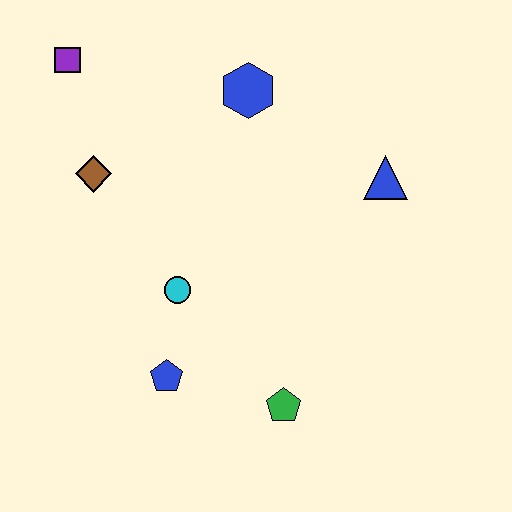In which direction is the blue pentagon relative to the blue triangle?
The blue pentagon is to the left of the blue triangle.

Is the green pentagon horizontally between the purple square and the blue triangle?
Yes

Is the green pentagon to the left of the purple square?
No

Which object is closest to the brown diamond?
The purple square is closest to the brown diamond.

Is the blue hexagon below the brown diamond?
No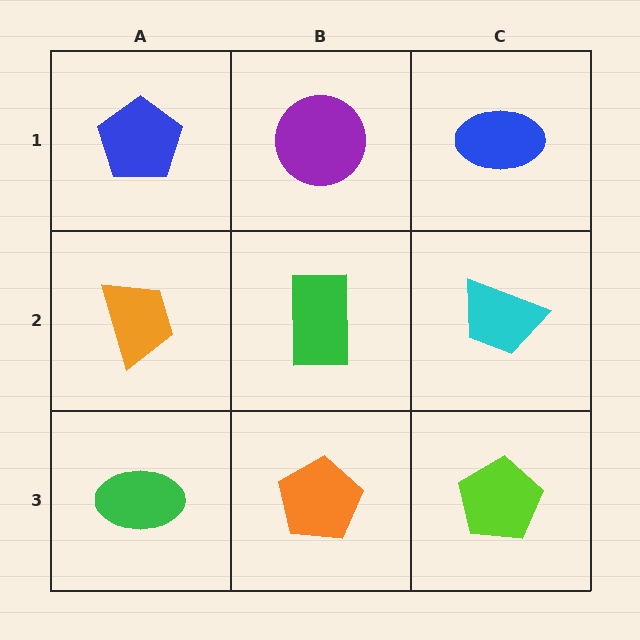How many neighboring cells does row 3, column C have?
2.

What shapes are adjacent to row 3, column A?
An orange trapezoid (row 2, column A), an orange pentagon (row 3, column B).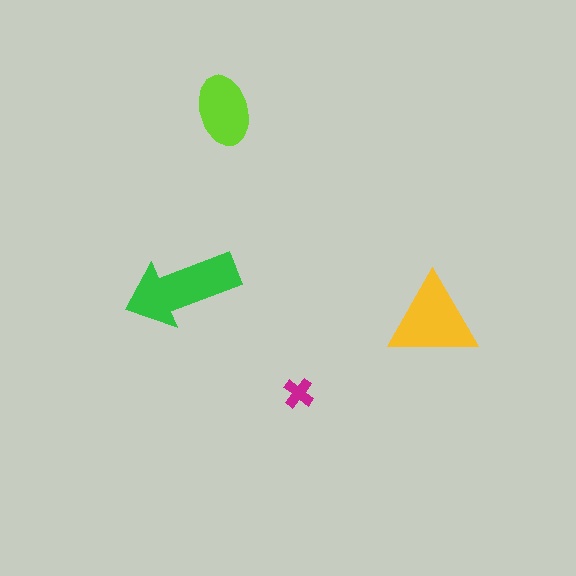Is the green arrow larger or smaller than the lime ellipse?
Larger.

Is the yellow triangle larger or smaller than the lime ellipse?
Larger.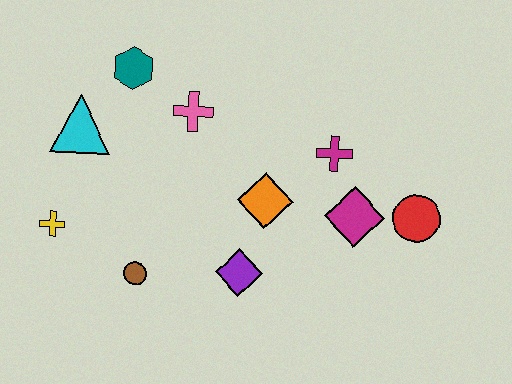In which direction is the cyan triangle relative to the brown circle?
The cyan triangle is above the brown circle.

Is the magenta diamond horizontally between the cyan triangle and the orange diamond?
No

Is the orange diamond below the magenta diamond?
No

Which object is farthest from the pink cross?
The red circle is farthest from the pink cross.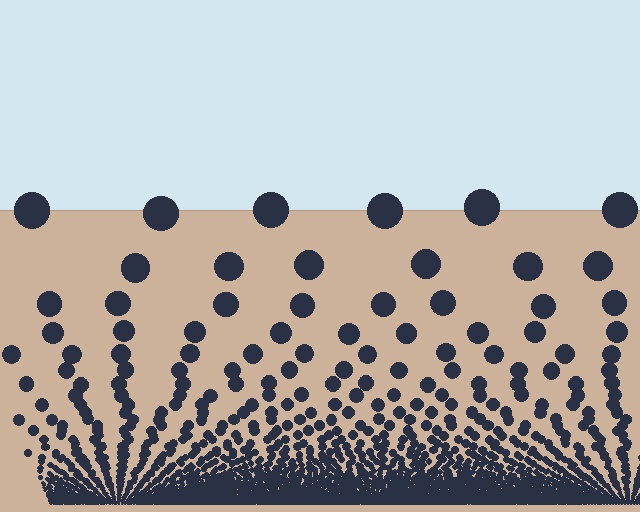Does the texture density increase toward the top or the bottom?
Density increases toward the bottom.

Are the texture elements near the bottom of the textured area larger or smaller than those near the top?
Smaller. The gradient is inverted — elements near the bottom are smaller and denser.